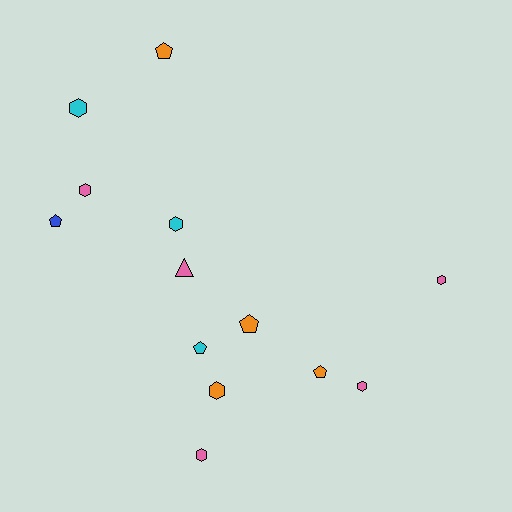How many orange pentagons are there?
There are 3 orange pentagons.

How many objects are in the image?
There are 13 objects.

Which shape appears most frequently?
Hexagon, with 7 objects.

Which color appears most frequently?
Pink, with 5 objects.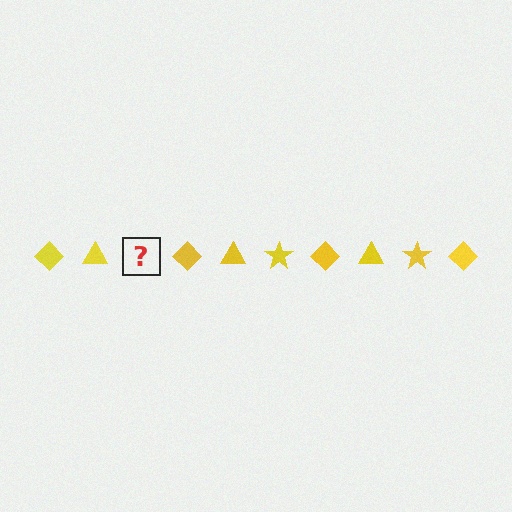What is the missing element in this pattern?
The missing element is a yellow star.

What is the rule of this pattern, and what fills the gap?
The rule is that the pattern cycles through diamond, triangle, star shapes in yellow. The gap should be filled with a yellow star.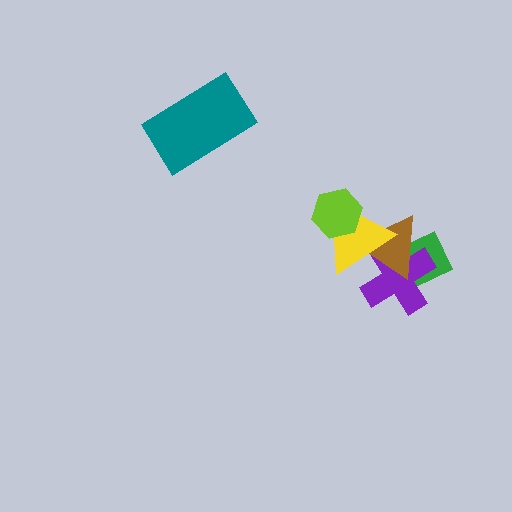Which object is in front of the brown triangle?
The yellow triangle is in front of the brown triangle.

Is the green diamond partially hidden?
Yes, it is partially covered by another shape.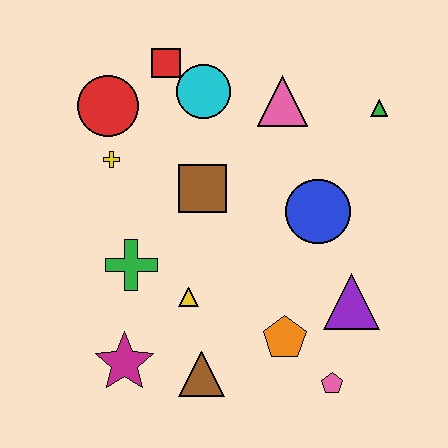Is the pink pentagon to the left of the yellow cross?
No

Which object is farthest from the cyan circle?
The pink pentagon is farthest from the cyan circle.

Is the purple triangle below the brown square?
Yes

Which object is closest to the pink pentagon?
The orange pentagon is closest to the pink pentagon.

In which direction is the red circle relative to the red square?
The red circle is to the left of the red square.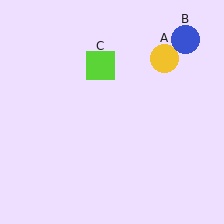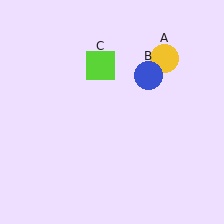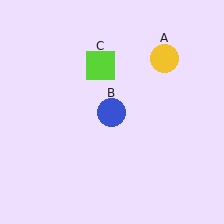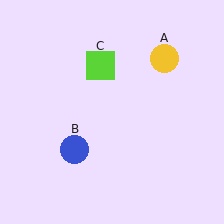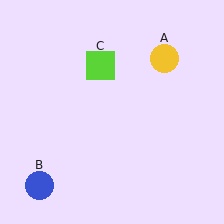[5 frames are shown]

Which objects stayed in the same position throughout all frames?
Yellow circle (object A) and lime square (object C) remained stationary.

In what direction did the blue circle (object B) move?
The blue circle (object B) moved down and to the left.